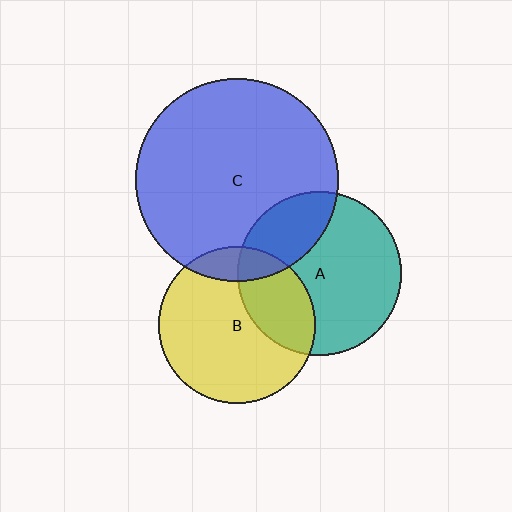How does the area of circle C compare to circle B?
Approximately 1.7 times.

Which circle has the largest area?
Circle C (blue).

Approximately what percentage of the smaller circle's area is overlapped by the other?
Approximately 30%.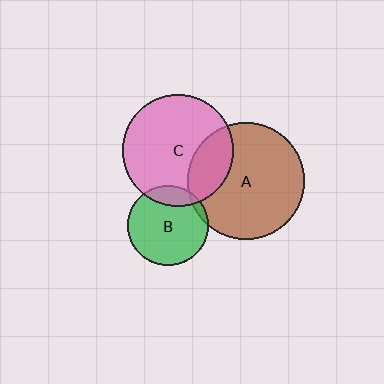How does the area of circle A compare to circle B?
Approximately 2.1 times.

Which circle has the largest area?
Circle A (brown).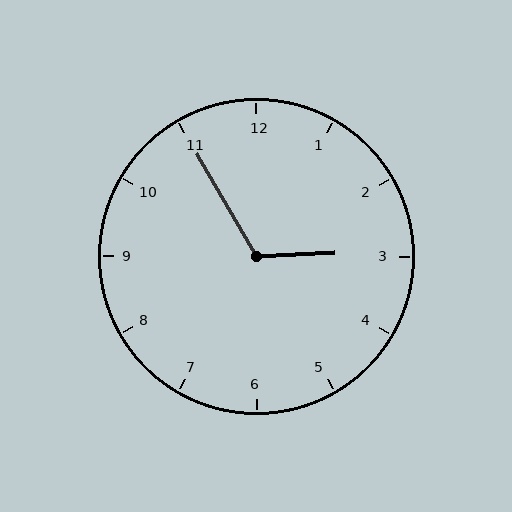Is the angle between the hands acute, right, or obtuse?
It is obtuse.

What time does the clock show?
2:55.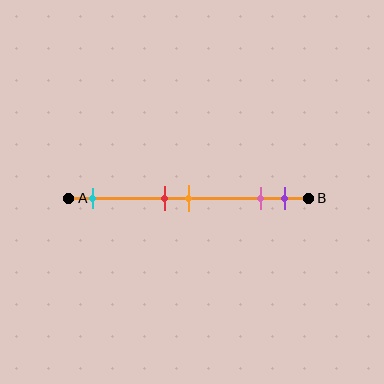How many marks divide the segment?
There are 5 marks dividing the segment.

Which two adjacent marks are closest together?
The red and orange marks are the closest adjacent pair.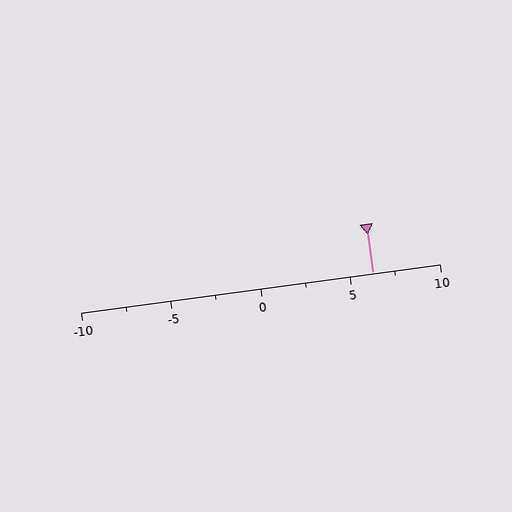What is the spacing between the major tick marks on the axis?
The major ticks are spaced 5 apart.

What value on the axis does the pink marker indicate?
The marker indicates approximately 6.2.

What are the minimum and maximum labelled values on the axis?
The axis runs from -10 to 10.